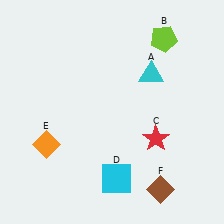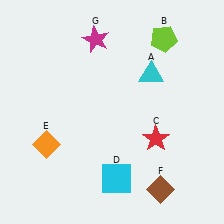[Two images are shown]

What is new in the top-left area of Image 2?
A magenta star (G) was added in the top-left area of Image 2.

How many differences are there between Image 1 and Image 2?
There is 1 difference between the two images.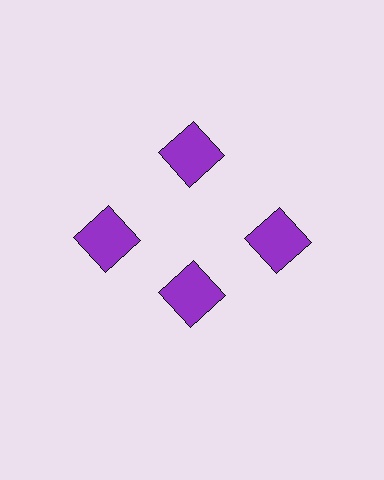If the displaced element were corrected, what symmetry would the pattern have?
It would have 4-fold rotational symmetry — the pattern would map onto itself every 90 degrees.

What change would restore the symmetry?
The symmetry would be restored by moving it outward, back onto the ring so that all 4 squares sit at equal angles and equal distance from the center.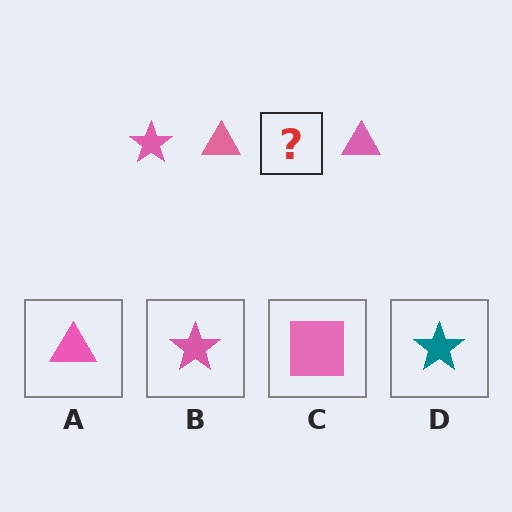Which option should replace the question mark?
Option B.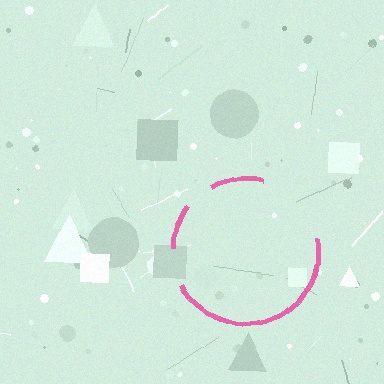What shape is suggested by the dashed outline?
The dashed outline suggests a circle.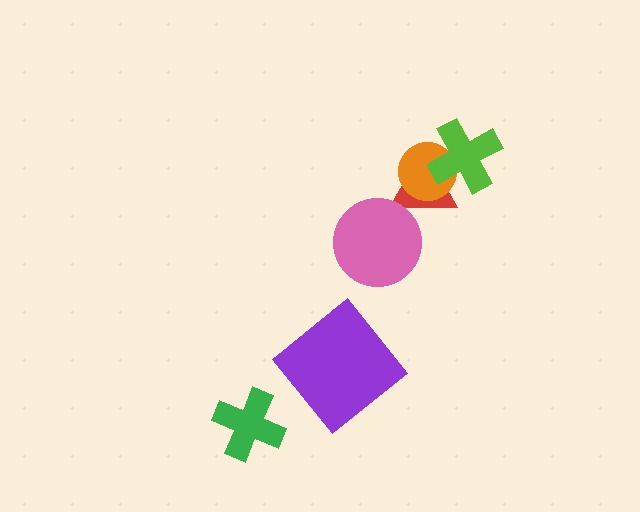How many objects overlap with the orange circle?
2 objects overlap with the orange circle.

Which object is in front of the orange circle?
The lime cross is in front of the orange circle.